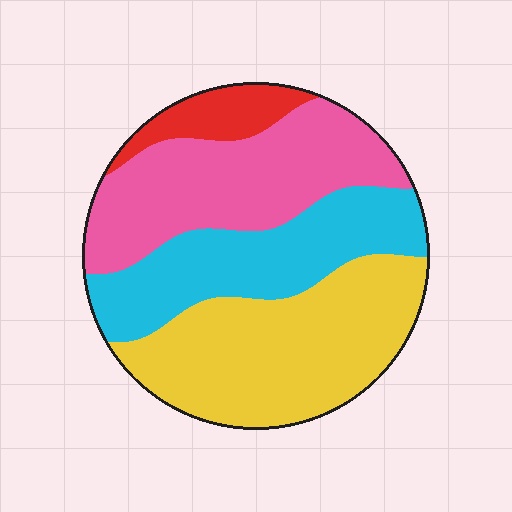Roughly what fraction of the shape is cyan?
Cyan covers 26% of the shape.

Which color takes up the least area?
Red, at roughly 10%.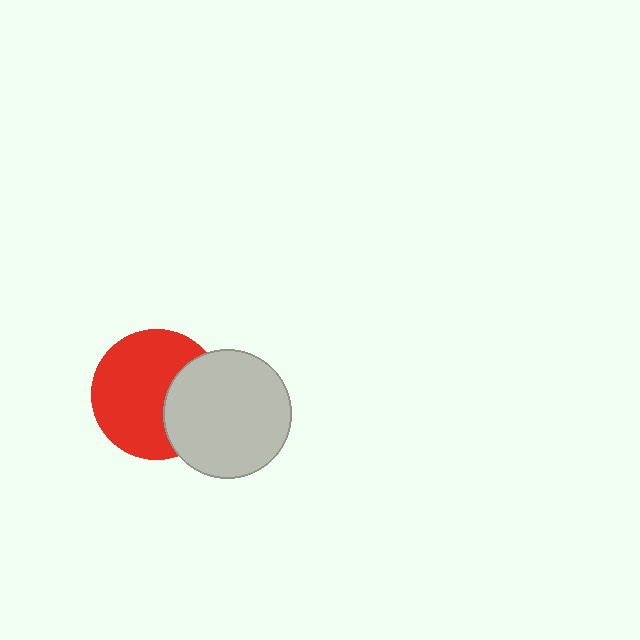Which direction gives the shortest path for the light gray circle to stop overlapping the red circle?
Moving right gives the shortest separation.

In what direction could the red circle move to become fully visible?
The red circle could move left. That would shift it out from behind the light gray circle entirely.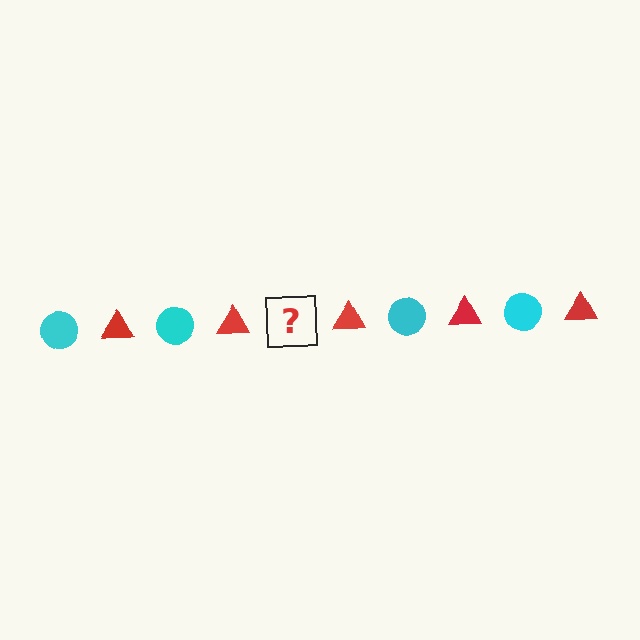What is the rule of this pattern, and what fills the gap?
The rule is that the pattern alternates between cyan circle and red triangle. The gap should be filled with a cyan circle.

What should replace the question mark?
The question mark should be replaced with a cyan circle.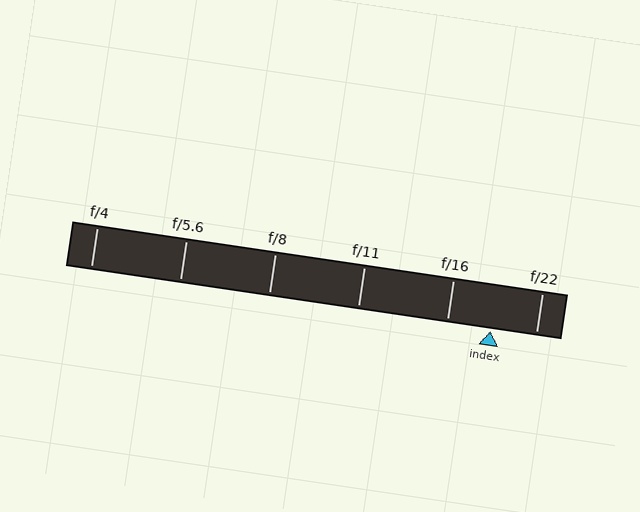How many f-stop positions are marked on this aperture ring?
There are 6 f-stop positions marked.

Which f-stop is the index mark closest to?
The index mark is closest to f/16.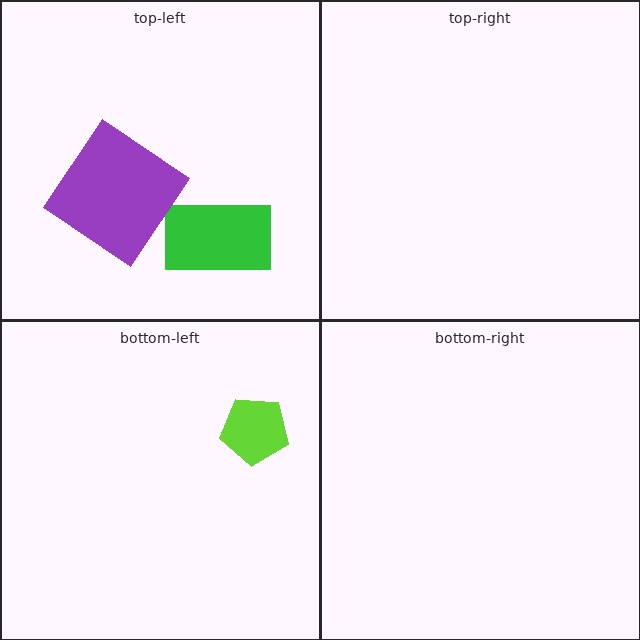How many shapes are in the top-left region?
2.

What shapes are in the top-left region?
The green rectangle, the purple diamond.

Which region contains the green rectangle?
The top-left region.